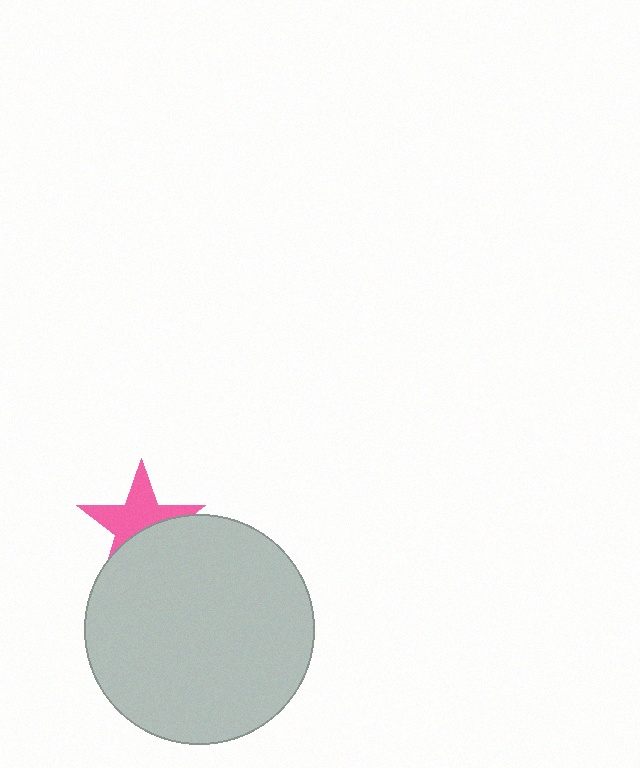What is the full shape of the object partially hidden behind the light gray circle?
The partially hidden object is a pink star.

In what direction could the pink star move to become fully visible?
The pink star could move up. That would shift it out from behind the light gray circle entirely.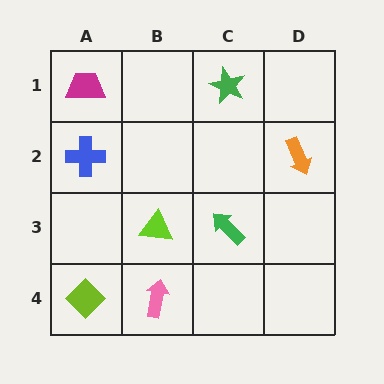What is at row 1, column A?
A magenta trapezoid.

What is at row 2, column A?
A blue cross.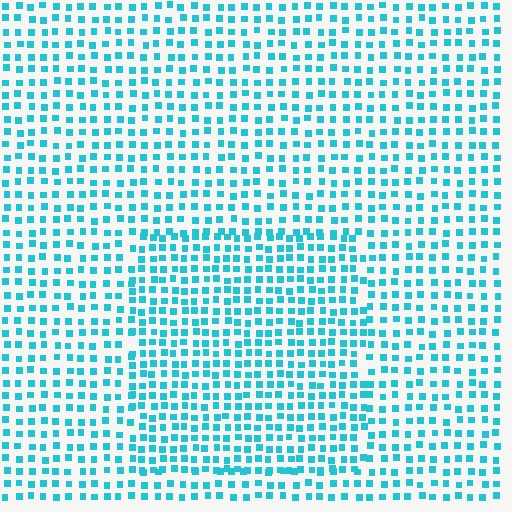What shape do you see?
I see a rectangle.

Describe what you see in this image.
The image contains small cyan elements arranged at two different densities. A rectangle-shaped region is visible where the elements are more densely packed than the surrounding area.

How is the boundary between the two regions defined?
The boundary is defined by a change in element density (approximately 1.4x ratio). All elements are the same color, size, and shape.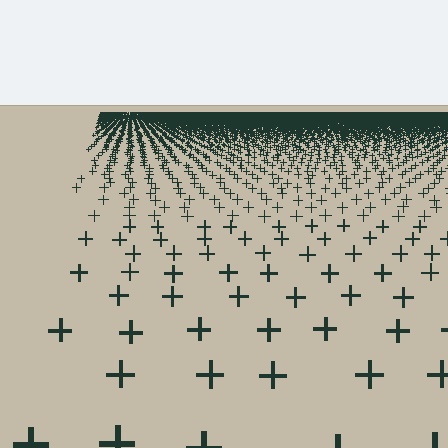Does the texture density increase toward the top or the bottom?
Density increases toward the top.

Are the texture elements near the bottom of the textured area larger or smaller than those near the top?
Larger. Near the bottom, elements are closer to the viewer and appear at a bigger on-screen size.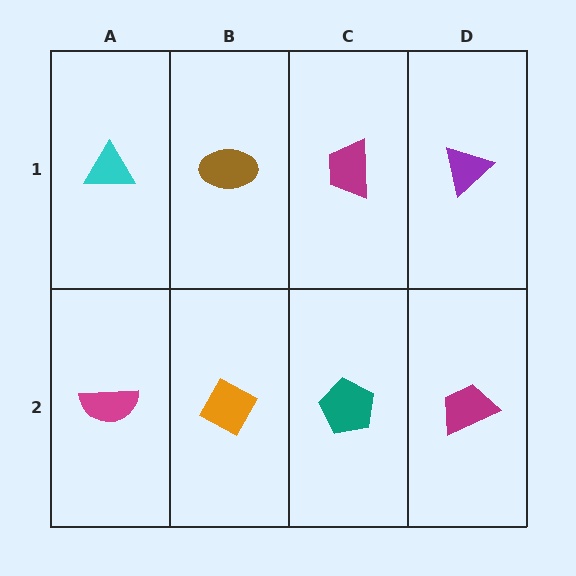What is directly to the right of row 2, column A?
An orange diamond.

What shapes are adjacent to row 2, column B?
A brown ellipse (row 1, column B), a magenta semicircle (row 2, column A), a teal pentagon (row 2, column C).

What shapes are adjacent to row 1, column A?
A magenta semicircle (row 2, column A), a brown ellipse (row 1, column B).